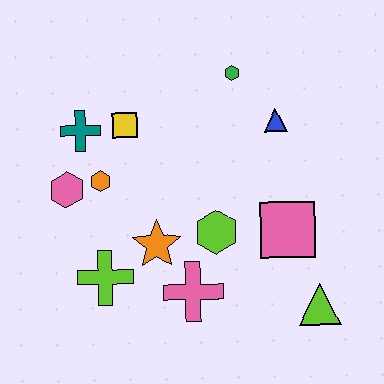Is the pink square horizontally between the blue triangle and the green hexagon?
No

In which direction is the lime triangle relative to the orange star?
The lime triangle is to the right of the orange star.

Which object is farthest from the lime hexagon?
The teal cross is farthest from the lime hexagon.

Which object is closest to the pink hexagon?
The orange hexagon is closest to the pink hexagon.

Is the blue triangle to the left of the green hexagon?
No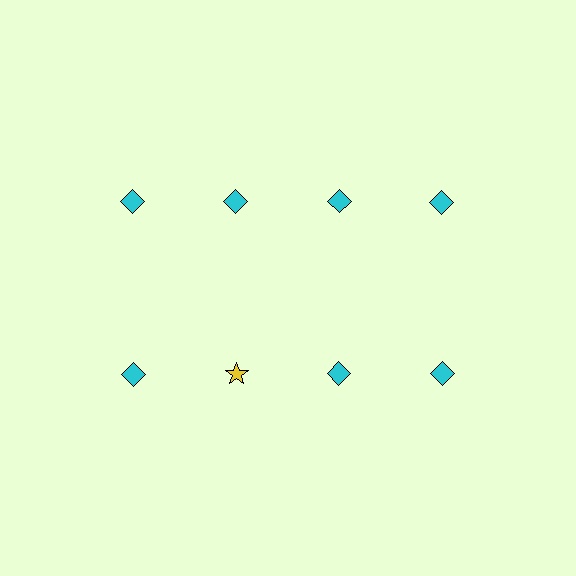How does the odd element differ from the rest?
It differs in both color (yellow instead of cyan) and shape (star instead of diamond).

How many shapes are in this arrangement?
There are 8 shapes arranged in a grid pattern.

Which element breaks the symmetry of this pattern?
The yellow star in the second row, second from left column breaks the symmetry. All other shapes are cyan diamonds.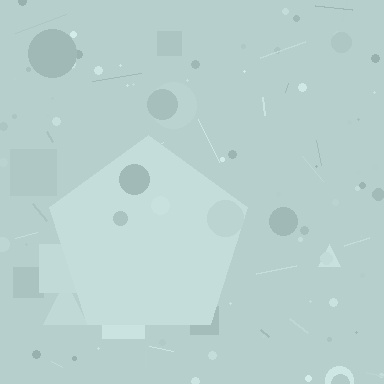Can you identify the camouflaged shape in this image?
The camouflaged shape is a pentagon.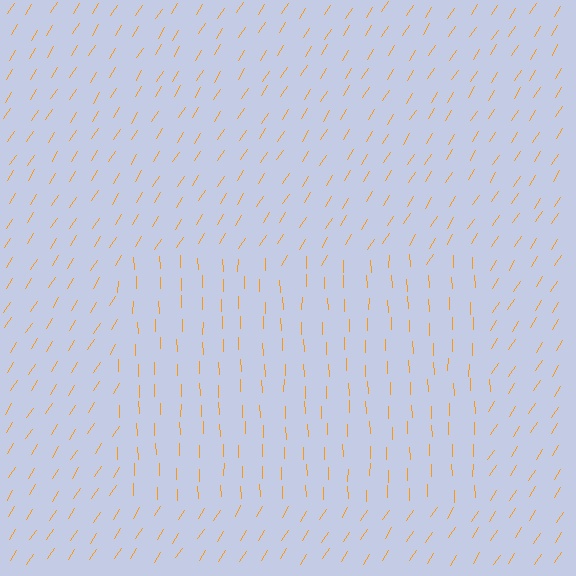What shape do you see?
I see a rectangle.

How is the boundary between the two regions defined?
The boundary is defined purely by a change in line orientation (approximately 34 degrees difference). All lines are the same color and thickness.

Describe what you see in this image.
The image is filled with small orange line segments. A rectangle region in the image has lines oriented differently from the surrounding lines, creating a visible texture boundary.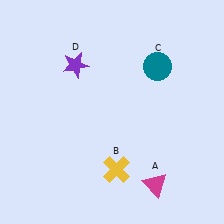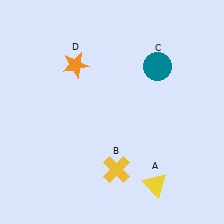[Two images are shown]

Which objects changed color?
A changed from magenta to yellow. D changed from purple to orange.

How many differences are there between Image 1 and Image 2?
There are 2 differences between the two images.